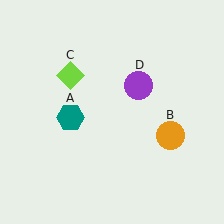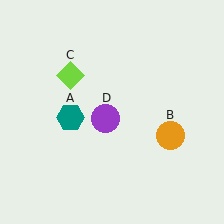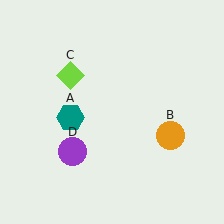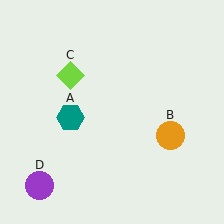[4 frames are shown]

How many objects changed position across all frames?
1 object changed position: purple circle (object D).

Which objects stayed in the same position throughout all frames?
Teal hexagon (object A) and orange circle (object B) and lime diamond (object C) remained stationary.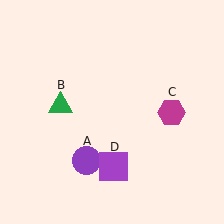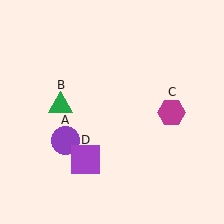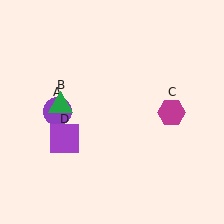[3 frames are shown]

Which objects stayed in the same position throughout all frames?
Green triangle (object B) and magenta hexagon (object C) remained stationary.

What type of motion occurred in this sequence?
The purple circle (object A), purple square (object D) rotated clockwise around the center of the scene.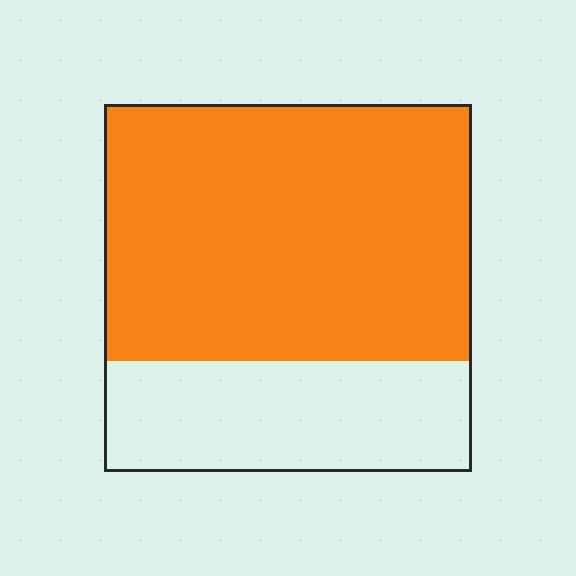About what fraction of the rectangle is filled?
About two thirds (2/3).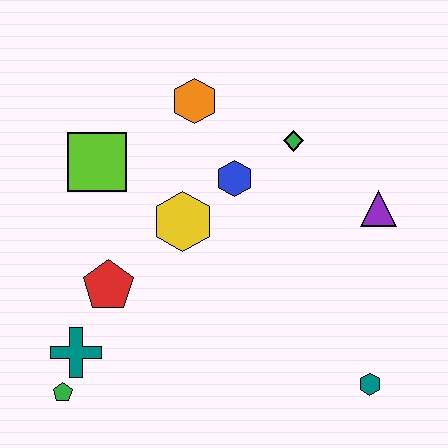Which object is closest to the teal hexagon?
The purple triangle is closest to the teal hexagon.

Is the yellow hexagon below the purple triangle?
Yes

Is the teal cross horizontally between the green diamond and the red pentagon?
No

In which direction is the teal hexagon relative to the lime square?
The teal hexagon is to the right of the lime square.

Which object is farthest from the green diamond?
The green pentagon is farthest from the green diamond.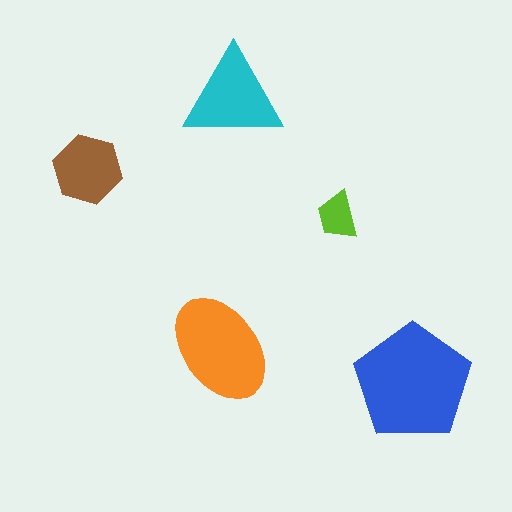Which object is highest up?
The cyan triangle is topmost.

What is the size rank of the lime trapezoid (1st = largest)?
5th.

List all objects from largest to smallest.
The blue pentagon, the orange ellipse, the cyan triangle, the brown hexagon, the lime trapezoid.